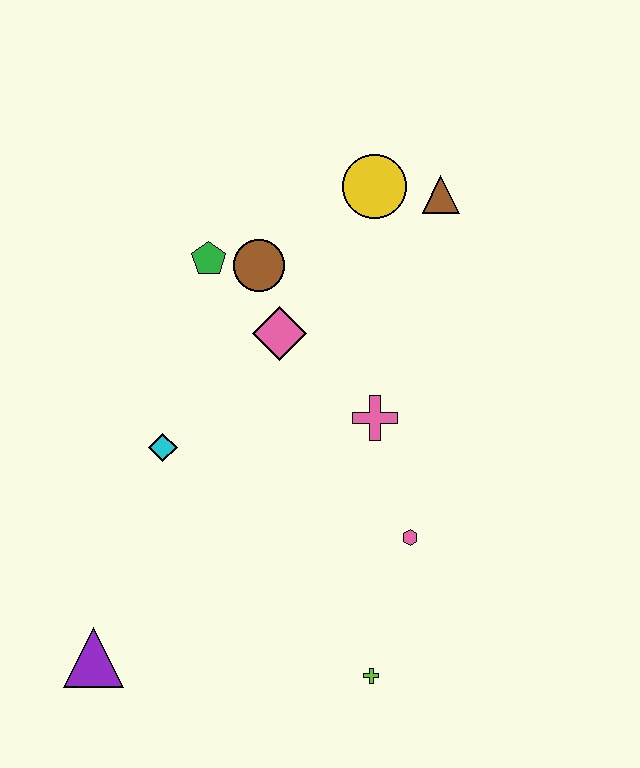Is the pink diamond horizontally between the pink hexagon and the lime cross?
No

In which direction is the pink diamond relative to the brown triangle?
The pink diamond is to the left of the brown triangle.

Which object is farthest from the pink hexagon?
The yellow circle is farthest from the pink hexagon.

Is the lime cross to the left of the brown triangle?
Yes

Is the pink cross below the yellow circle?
Yes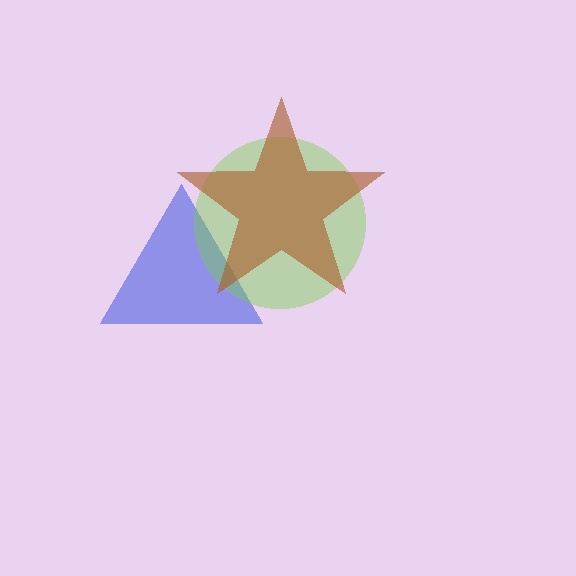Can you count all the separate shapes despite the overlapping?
Yes, there are 3 separate shapes.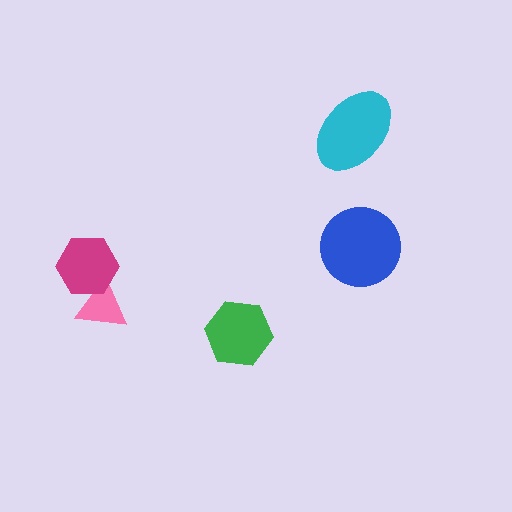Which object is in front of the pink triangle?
The magenta hexagon is in front of the pink triangle.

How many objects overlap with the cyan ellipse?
0 objects overlap with the cyan ellipse.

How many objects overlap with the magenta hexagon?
1 object overlaps with the magenta hexagon.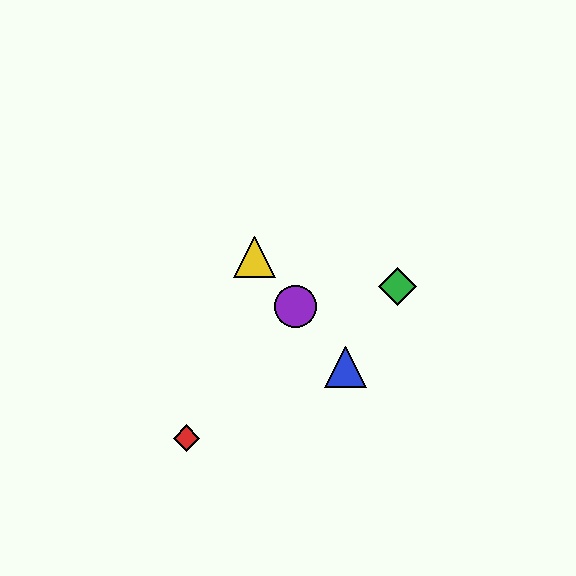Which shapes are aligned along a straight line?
The blue triangle, the yellow triangle, the purple circle are aligned along a straight line.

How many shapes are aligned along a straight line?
3 shapes (the blue triangle, the yellow triangle, the purple circle) are aligned along a straight line.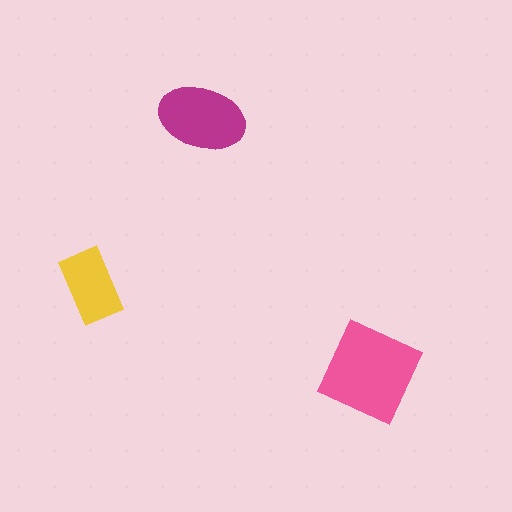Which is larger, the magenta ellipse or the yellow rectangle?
The magenta ellipse.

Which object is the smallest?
The yellow rectangle.